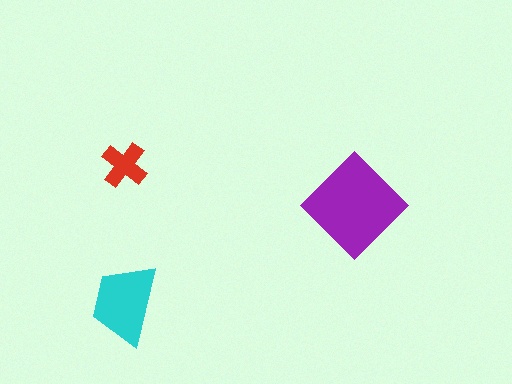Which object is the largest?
The purple diamond.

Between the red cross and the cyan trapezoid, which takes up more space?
The cyan trapezoid.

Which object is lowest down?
The cyan trapezoid is bottommost.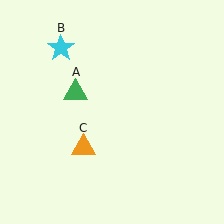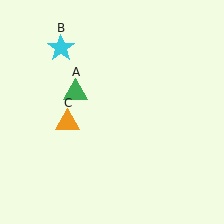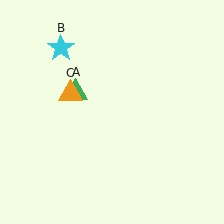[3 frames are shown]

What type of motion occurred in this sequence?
The orange triangle (object C) rotated clockwise around the center of the scene.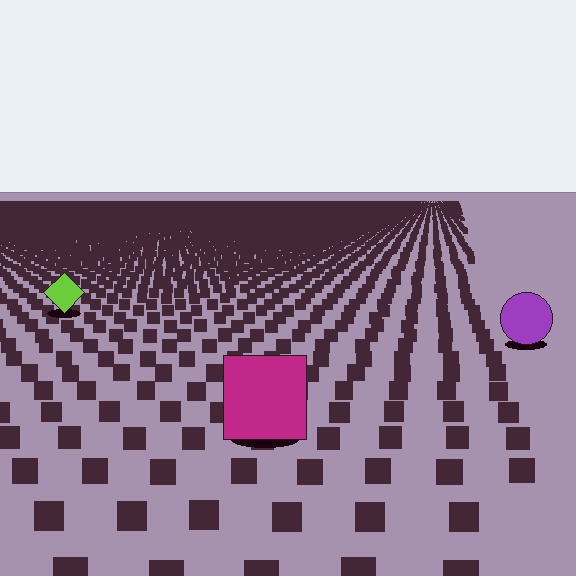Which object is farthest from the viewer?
The lime diamond is farthest from the viewer. It appears smaller and the ground texture around it is denser.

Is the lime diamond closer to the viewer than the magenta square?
No. The magenta square is closer — you can tell from the texture gradient: the ground texture is coarser near it.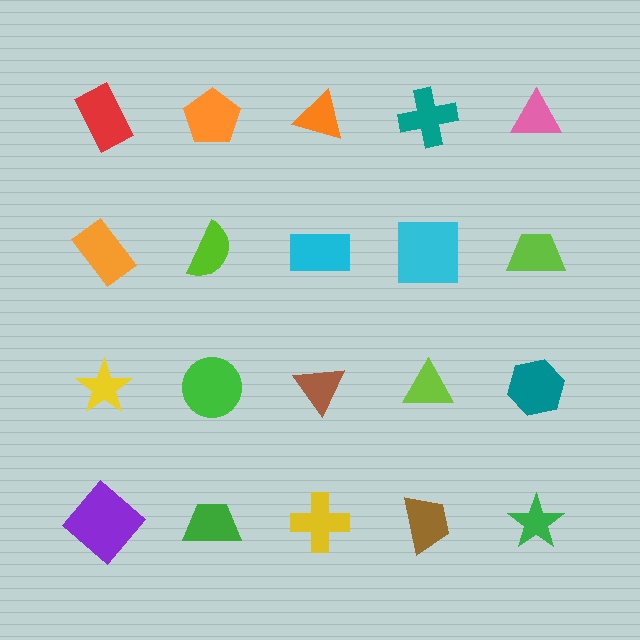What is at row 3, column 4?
A lime triangle.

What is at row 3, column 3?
A brown triangle.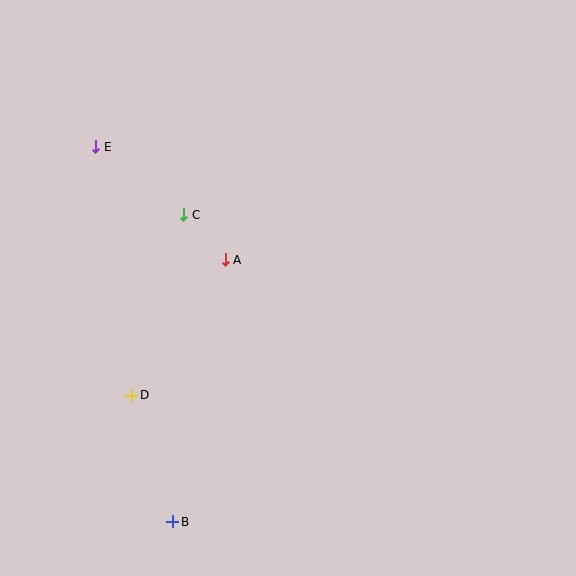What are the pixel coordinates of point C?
Point C is at (184, 215).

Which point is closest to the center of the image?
Point A at (225, 260) is closest to the center.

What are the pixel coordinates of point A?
Point A is at (225, 260).